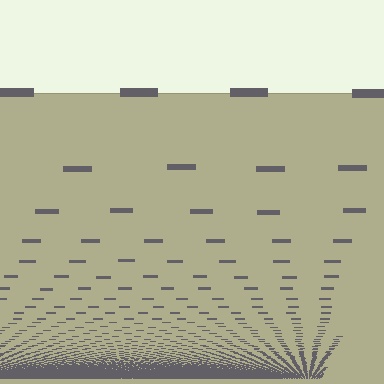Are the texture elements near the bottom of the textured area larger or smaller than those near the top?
Smaller. The gradient is inverted — elements near the bottom are smaller and denser.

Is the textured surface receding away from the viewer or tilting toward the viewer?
The surface appears to tilt toward the viewer. Texture elements get larger and sparser toward the top.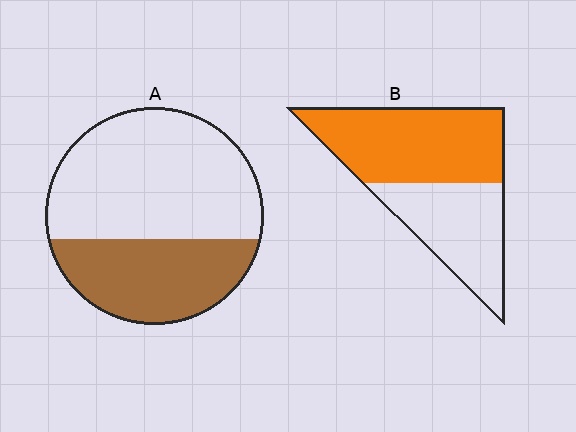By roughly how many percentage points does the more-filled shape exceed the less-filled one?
By roughly 20 percentage points (B over A).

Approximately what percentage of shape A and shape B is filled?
A is approximately 35% and B is approximately 60%.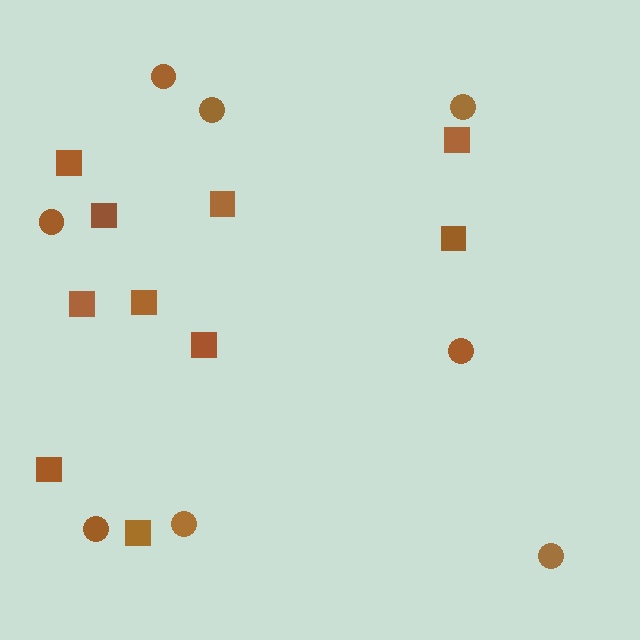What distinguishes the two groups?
There are 2 groups: one group of squares (10) and one group of circles (8).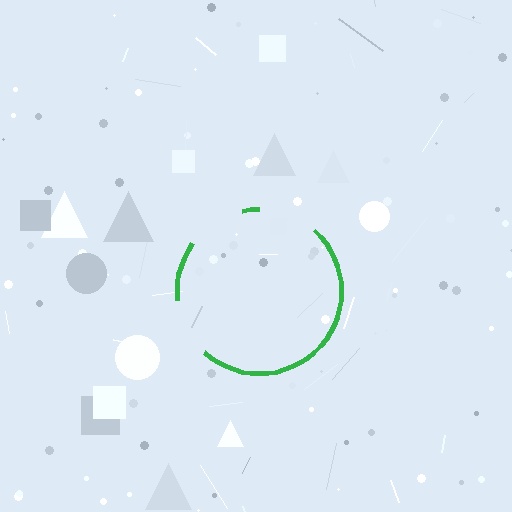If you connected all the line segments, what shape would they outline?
They would outline a circle.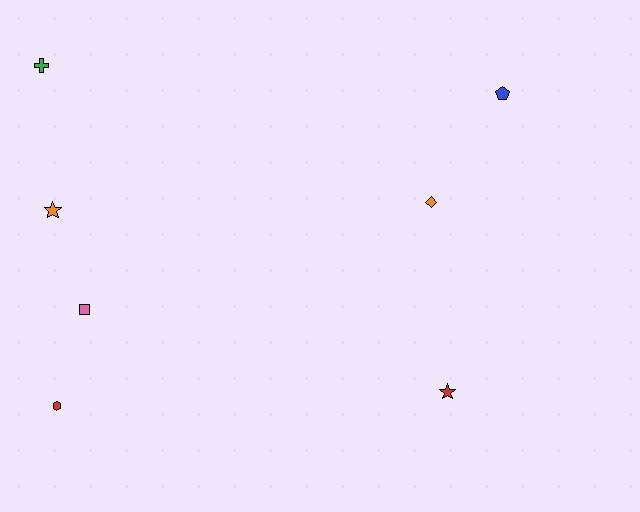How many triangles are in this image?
There are no triangles.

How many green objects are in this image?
There is 1 green object.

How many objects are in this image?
There are 7 objects.